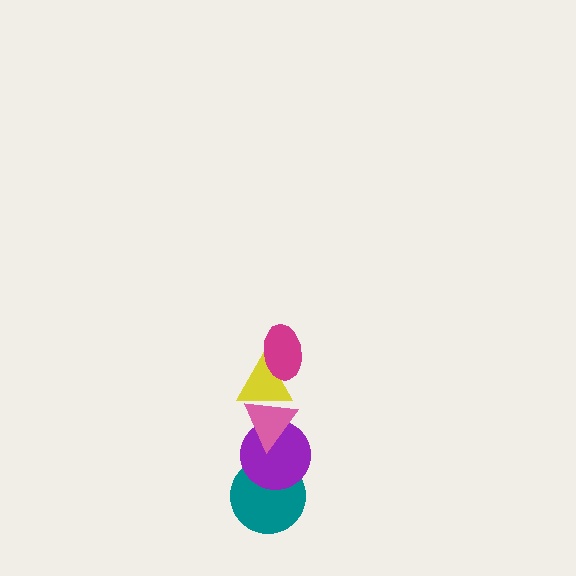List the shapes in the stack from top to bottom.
From top to bottom: the magenta ellipse, the yellow triangle, the pink triangle, the purple circle, the teal circle.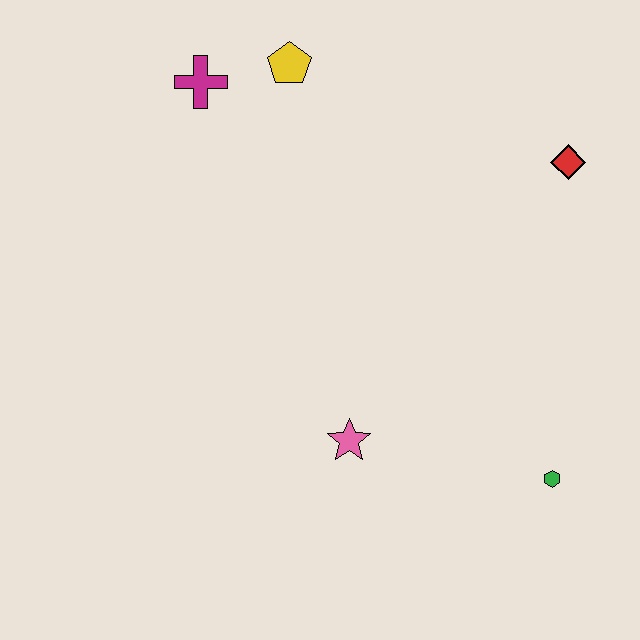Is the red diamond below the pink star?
No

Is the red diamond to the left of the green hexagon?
No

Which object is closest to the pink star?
The green hexagon is closest to the pink star.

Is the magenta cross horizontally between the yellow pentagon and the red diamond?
No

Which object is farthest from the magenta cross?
The green hexagon is farthest from the magenta cross.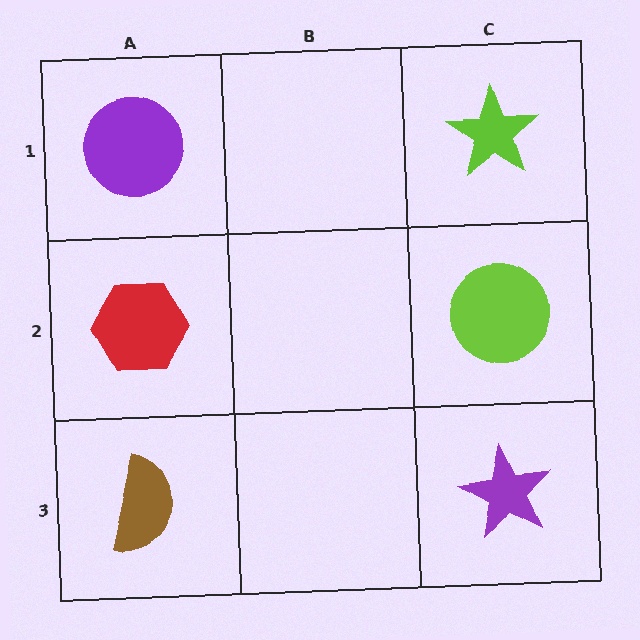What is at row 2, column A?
A red hexagon.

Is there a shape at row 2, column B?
No, that cell is empty.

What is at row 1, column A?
A purple circle.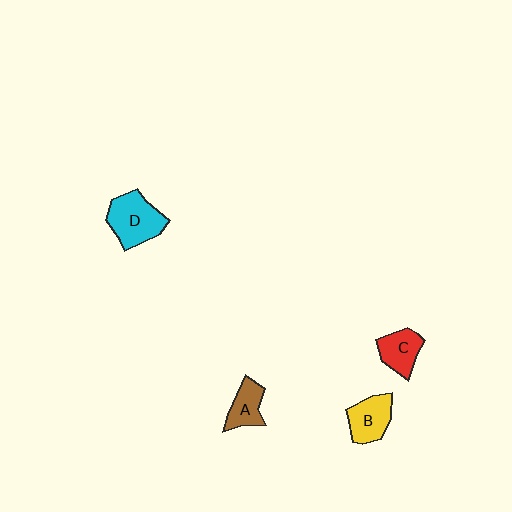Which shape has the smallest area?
Shape A (brown).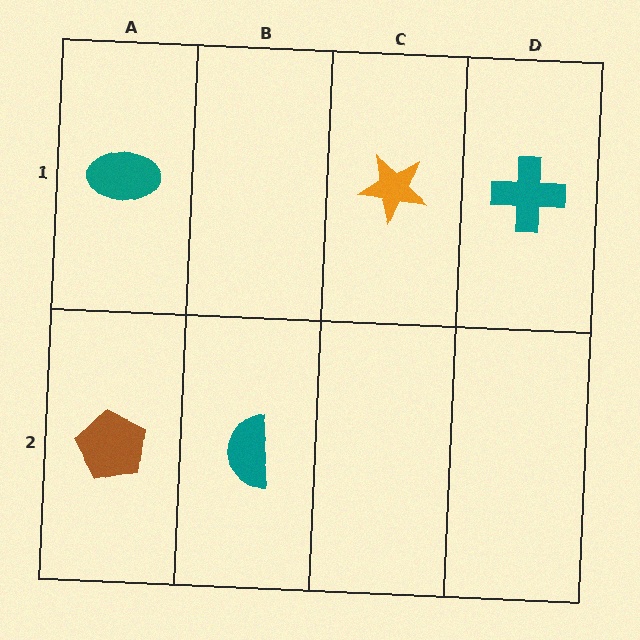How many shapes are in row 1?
3 shapes.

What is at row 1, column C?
An orange star.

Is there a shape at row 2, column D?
No, that cell is empty.